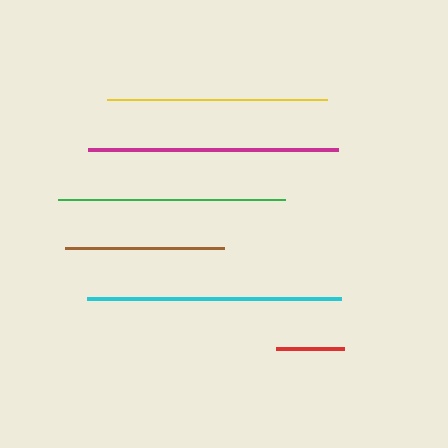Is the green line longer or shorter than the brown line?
The green line is longer than the brown line.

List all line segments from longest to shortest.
From longest to shortest: cyan, magenta, green, yellow, brown, red.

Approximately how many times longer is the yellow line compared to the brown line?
The yellow line is approximately 1.4 times the length of the brown line.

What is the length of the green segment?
The green segment is approximately 227 pixels long.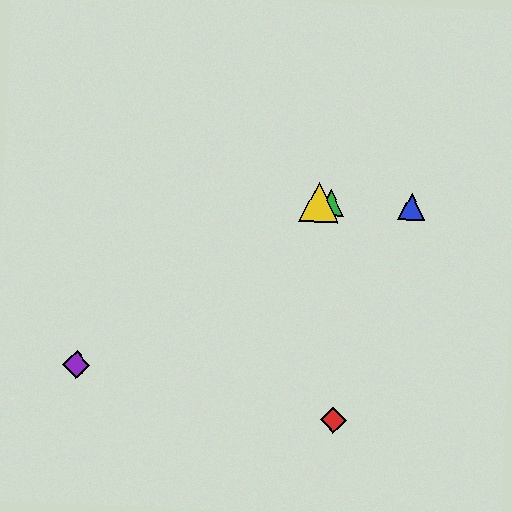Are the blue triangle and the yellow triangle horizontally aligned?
Yes, both are at y≈207.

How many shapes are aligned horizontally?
3 shapes (the blue triangle, the green triangle, the yellow triangle) are aligned horizontally.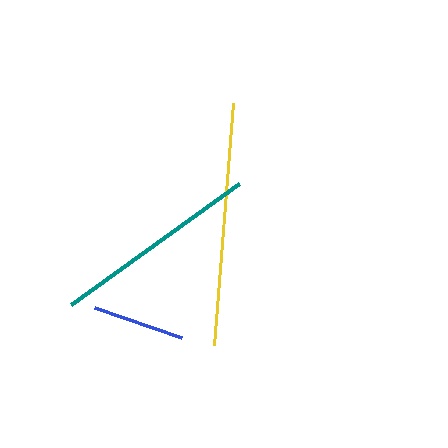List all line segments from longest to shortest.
From longest to shortest: yellow, teal, blue.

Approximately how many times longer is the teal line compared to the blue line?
The teal line is approximately 2.3 times the length of the blue line.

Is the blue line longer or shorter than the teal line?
The teal line is longer than the blue line.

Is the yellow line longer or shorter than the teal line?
The yellow line is longer than the teal line.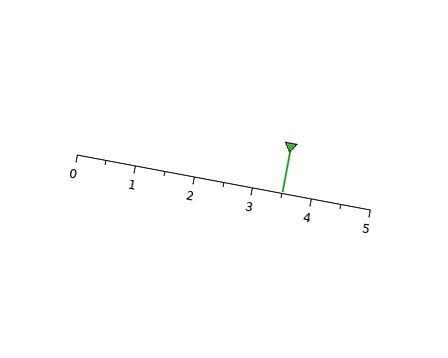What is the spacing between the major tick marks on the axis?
The major ticks are spaced 1 apart.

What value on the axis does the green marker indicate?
The marker indicates approximately 3.5.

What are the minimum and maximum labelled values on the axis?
The axis runs from 0 to 5.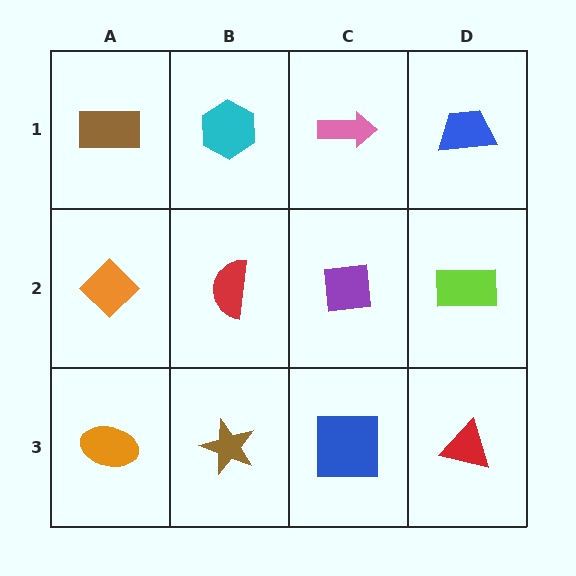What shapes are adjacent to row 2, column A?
A brown rectangle (row 1, column A), an orange ellipse (row 3, column A), a red semicircle (row 2, column B).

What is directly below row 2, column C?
A blue square.